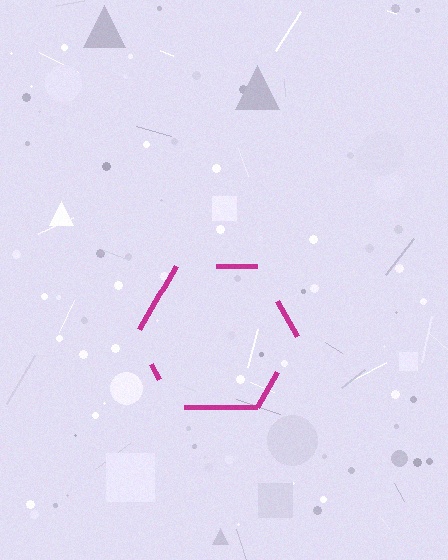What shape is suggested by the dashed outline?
The dashed outline suggests a hexagon.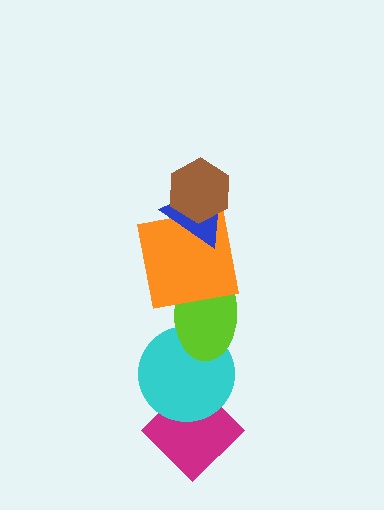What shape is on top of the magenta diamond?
The cyan circle is on top of the magenta diamond.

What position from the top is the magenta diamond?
The magenta diamond is 6th from the top.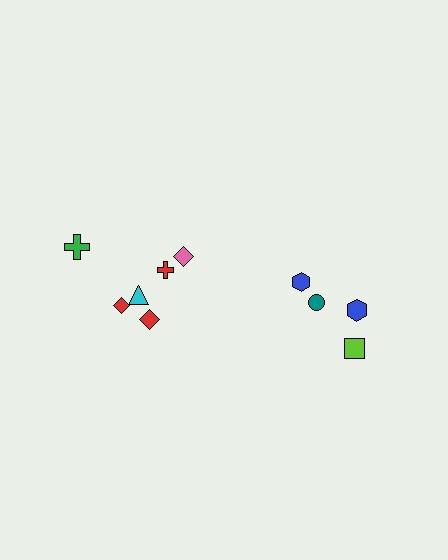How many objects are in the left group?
There are 6 objects.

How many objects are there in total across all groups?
There are 10 objects.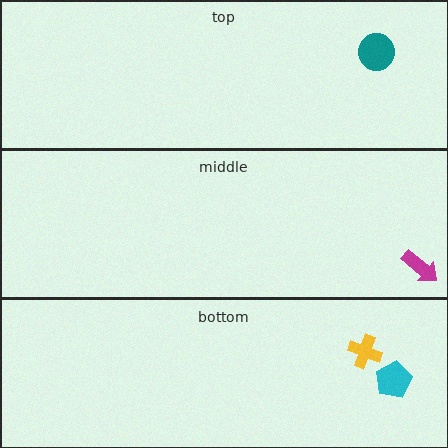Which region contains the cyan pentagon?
The bottom region.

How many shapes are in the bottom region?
2.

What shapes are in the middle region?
The magenta arrow.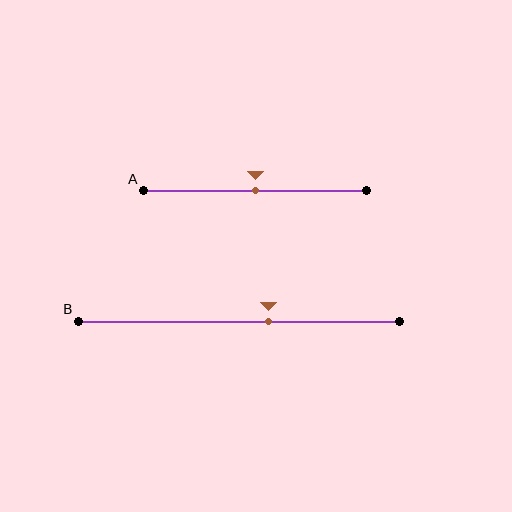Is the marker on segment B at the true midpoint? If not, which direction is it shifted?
No, the marker on segment B is shifted to the right by about 9% of the segment length.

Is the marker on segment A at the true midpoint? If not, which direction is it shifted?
Yes, the marker on segment A is at the true midpoint.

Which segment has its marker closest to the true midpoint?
Segment A has its marker closest to the true midpoint.